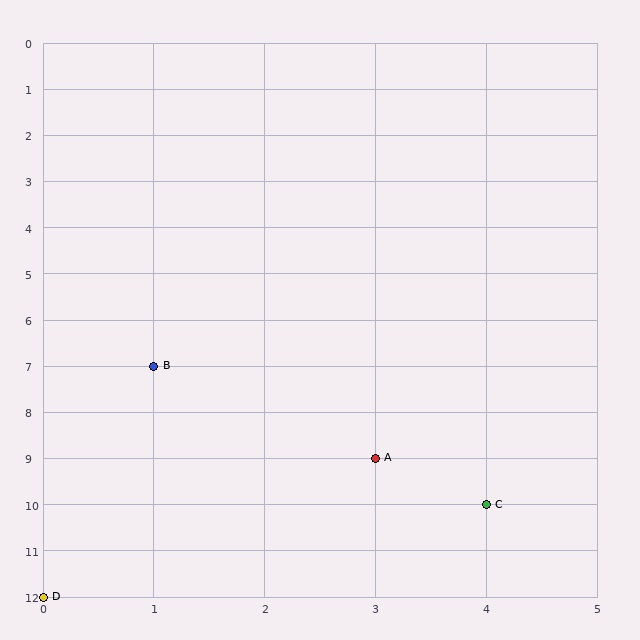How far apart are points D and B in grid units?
Points D and B are 1 column and 5 rows apart (about 5.1 grid units diagonally).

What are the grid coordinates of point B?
Point B is at grid coordinates (1, 7).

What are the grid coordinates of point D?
Point D is at grid coordinates (0, 12).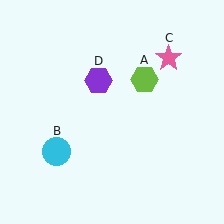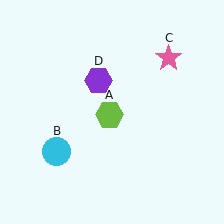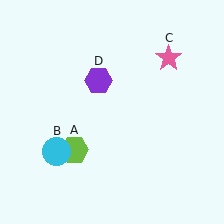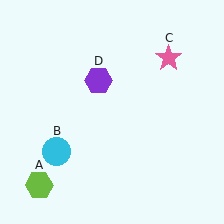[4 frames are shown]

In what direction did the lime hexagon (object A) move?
The lime hexagon (object A) moved down and to the left.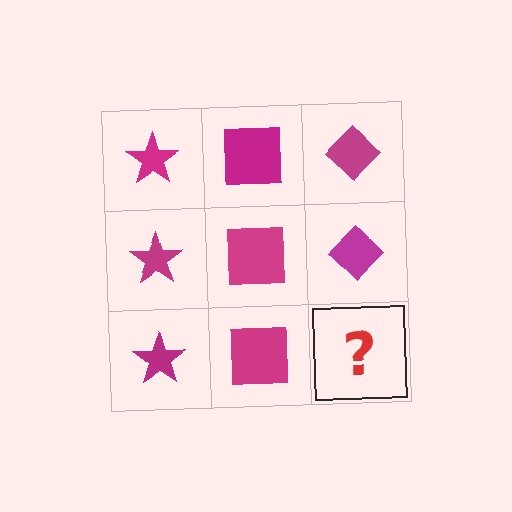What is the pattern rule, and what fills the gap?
The rule is that each column has a consistent shape. The gap should be filled with a magenta diamond.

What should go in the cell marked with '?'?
The missing cell should contain a magenta diamond.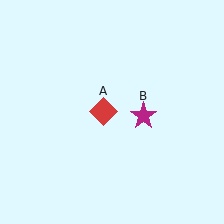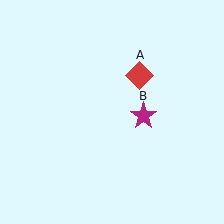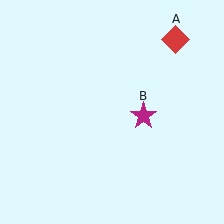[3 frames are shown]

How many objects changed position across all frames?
1 object changed position: red diamond (object A).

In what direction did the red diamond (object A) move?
The red diamond (object A) moved up and to the right.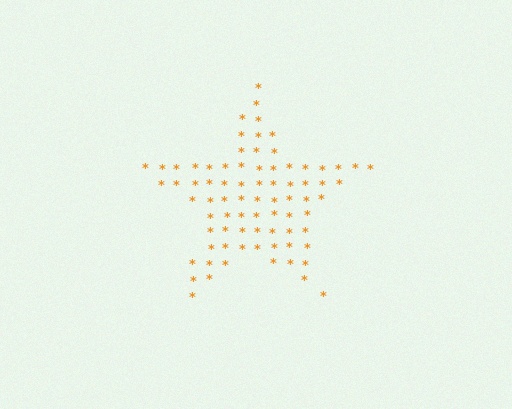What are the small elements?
The small elements are asterisks.